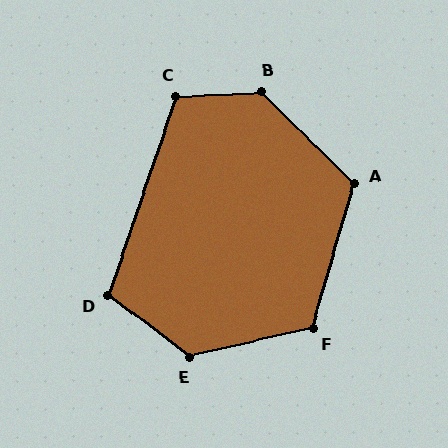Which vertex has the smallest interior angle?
D, at approximately 108 degrees.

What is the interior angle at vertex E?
Approximately 130 degrees (obtuse).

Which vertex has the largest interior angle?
B, at approximately 133 degrees.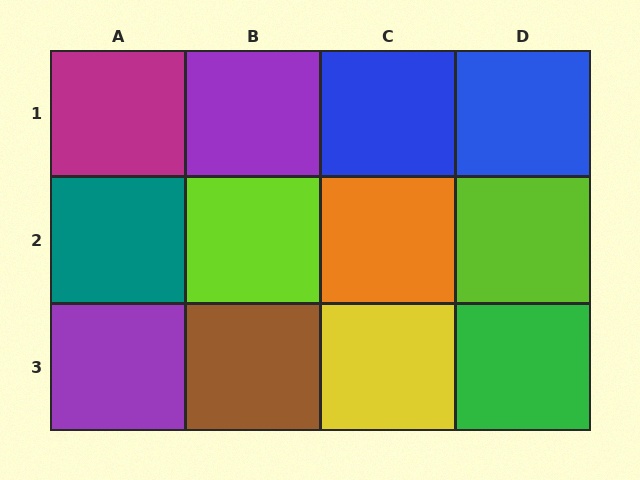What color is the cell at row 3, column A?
Purple.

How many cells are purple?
2 cells are purple.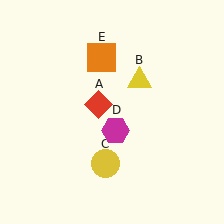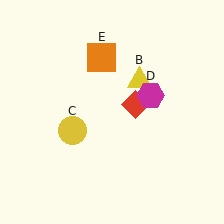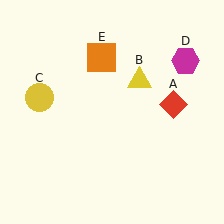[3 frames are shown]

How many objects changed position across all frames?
3 objects changed position: red diamond (object A), yellow circle (object C), magenta hexagon (object D).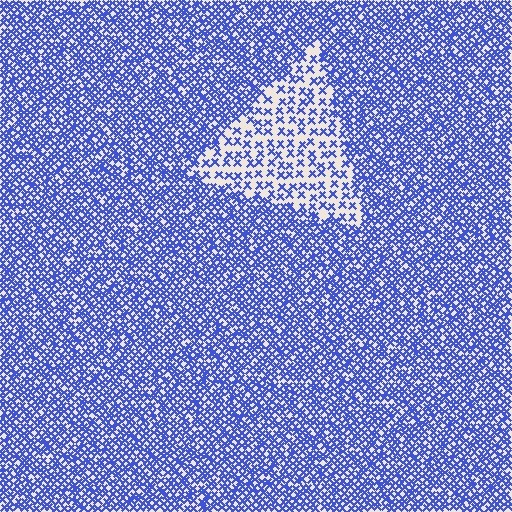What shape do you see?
I see a triangle.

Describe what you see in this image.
The image contains small blue elements arranged at two different densities. A triangle-shaped region is visible where the elements are less densely packed than the surrounding area.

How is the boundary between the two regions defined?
The boundary is defined by a change in element density (approximately 2.4x ratio). All elements are the same color, size, and shape.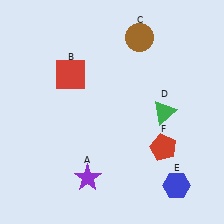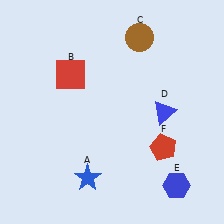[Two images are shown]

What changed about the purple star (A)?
In Image 1, A is purple. In Image 2, it changed to blue.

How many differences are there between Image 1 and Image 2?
There are 2 differences between the two images.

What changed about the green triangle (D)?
In Image 1, D is green. In Image 2, it changed to blue.